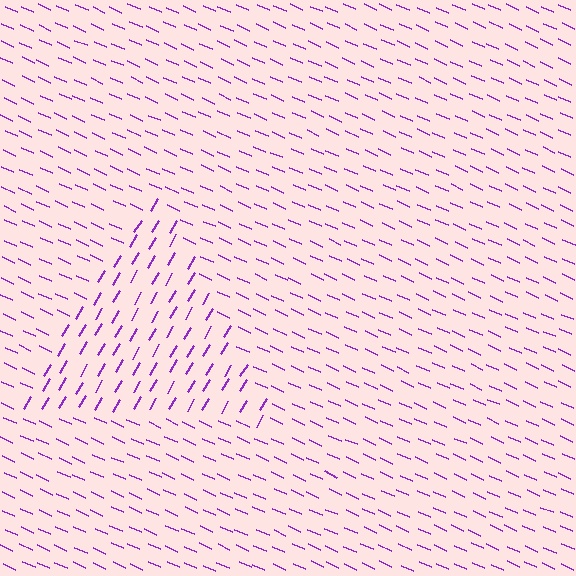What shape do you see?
I see a triangle.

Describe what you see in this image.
The image is filled with small purple line segments. A triangle region in the image has lines oriented differently from the surrounding lines, creating a visible texture boundary.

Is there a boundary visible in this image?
Yes, there is a texture boundary formed by a change in line orientation.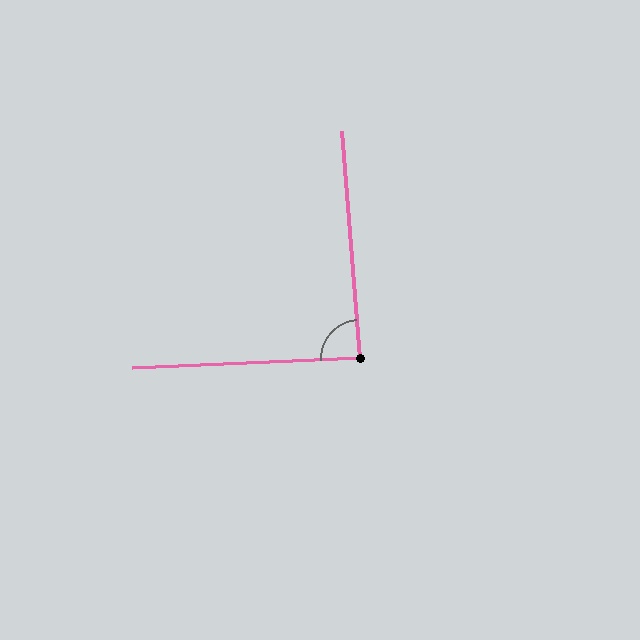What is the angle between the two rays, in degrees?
Approximately 88 degrees.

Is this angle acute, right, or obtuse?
It is approximately a right angle.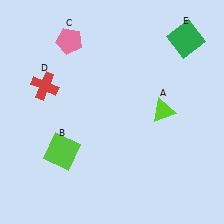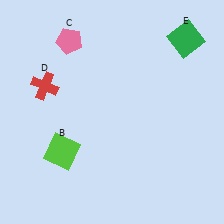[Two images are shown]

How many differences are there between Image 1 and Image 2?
There is 1 difference between the two images.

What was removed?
The lime triangle (A) was removed in Image 2.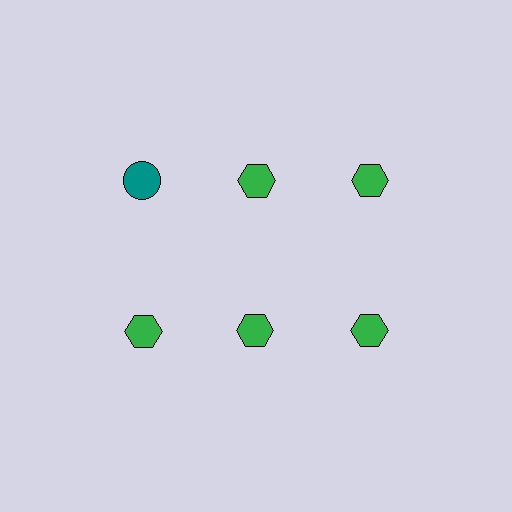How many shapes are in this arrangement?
There are 6 shapes arranged in a grid pattern.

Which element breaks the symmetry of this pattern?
The teal circle in the top row, leftmost column breaks the symmetry. All other shapes are green hexagons.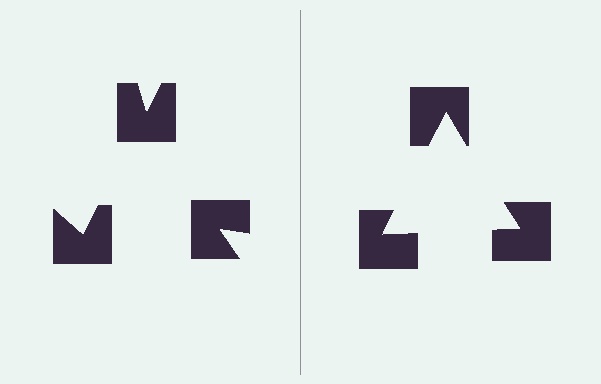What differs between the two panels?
The notched squares are positioned identically on both sides; only the wedge orientations differ. On the right they align to a triangle; on the left they are misaligned.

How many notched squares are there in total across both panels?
6 — 3 on each side.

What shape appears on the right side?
An illusory triangle.